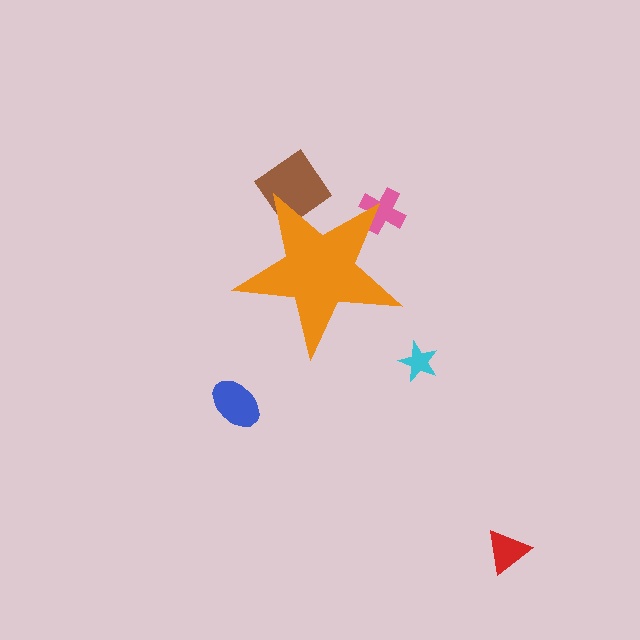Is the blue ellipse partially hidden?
No, the blue ellipse is fully visible.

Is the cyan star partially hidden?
No, the cyan star is fully visible.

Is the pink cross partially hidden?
Yes, the pink cross is partially hidden behind the orange star.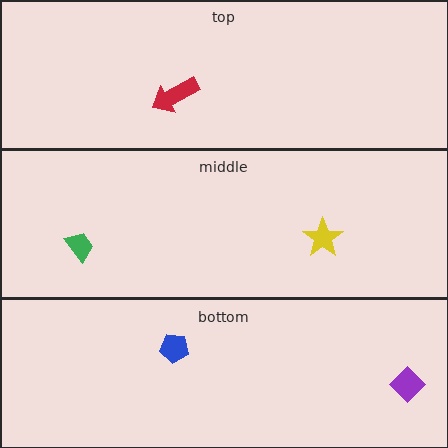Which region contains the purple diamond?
The bottom region.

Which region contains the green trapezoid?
The middle region.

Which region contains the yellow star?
The middle region.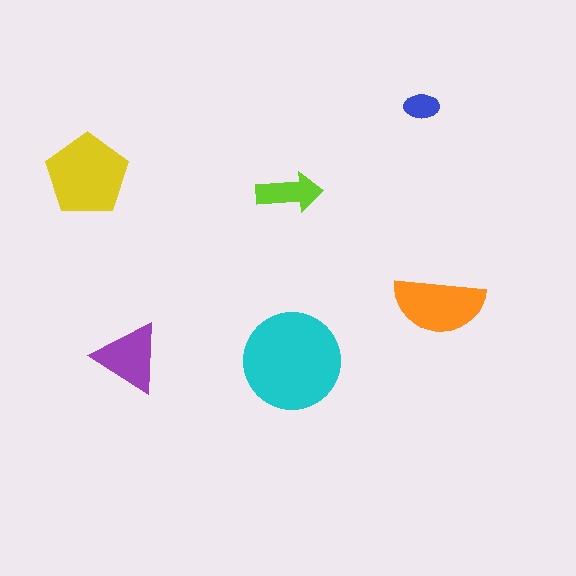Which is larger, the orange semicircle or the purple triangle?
The orange semicircle.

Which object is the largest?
The cyan circle.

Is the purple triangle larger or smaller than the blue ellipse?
Larger.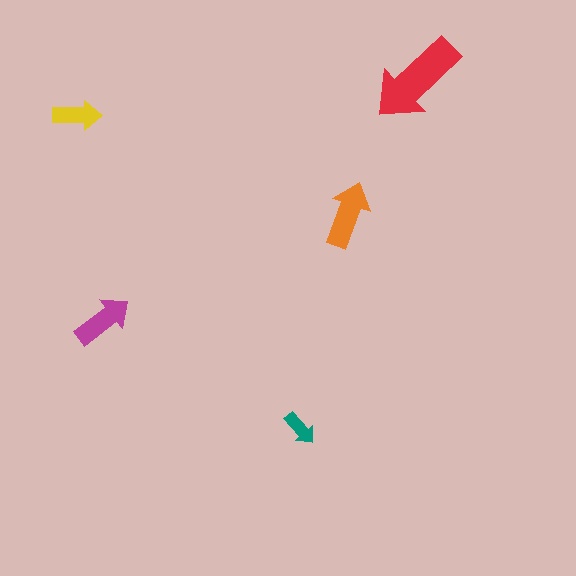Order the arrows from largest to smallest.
the red one, the orange one, the magenta one, the yellow one, the teal one.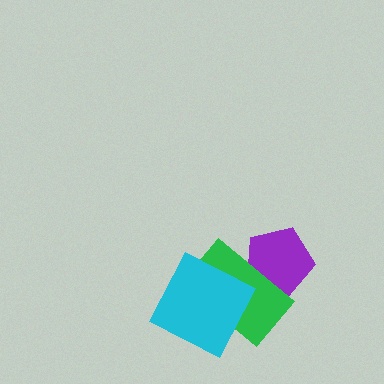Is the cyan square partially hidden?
No, no other shape covers it.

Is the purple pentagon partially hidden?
Yes, it is partially covered by another shape.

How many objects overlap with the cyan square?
1 object overlaps with the cyan square.